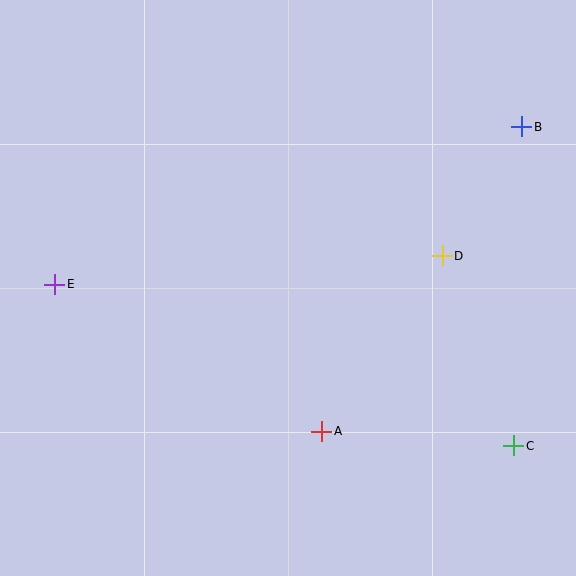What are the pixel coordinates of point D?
Point D is at (442, 256).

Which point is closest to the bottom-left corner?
Point E is closest to the bottom-left corner.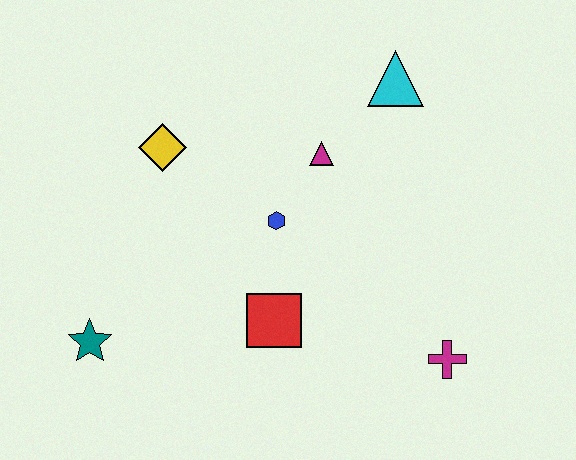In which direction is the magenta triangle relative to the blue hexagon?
The magenta triangle is above the blue hexagon.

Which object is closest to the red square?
The blue hexagon is closest to the red square.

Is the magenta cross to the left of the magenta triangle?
No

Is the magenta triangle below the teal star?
No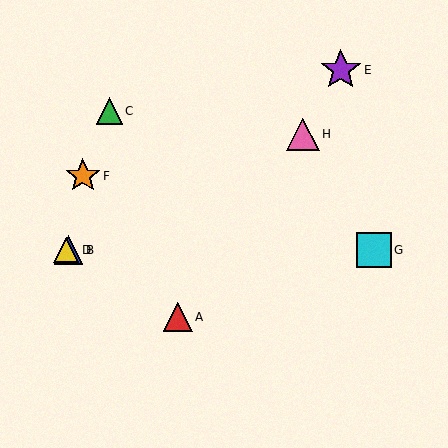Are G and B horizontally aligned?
Yes, both are at y≈250.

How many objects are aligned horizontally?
3 objects (B, D, G) are aligned horizontally.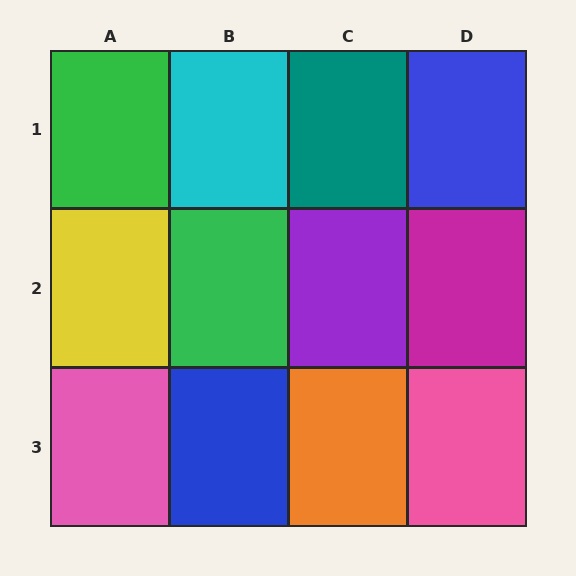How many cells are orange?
1 cell is orange.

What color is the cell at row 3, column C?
Orange.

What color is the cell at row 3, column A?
Pink.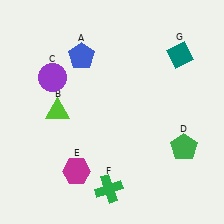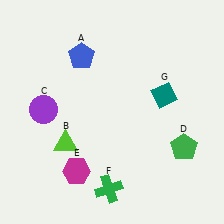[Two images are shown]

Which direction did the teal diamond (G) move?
The teal diamond (G) moved down.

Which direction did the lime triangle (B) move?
The lime triangle (B) moved down.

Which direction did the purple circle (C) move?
The purple circle (C) moved down.